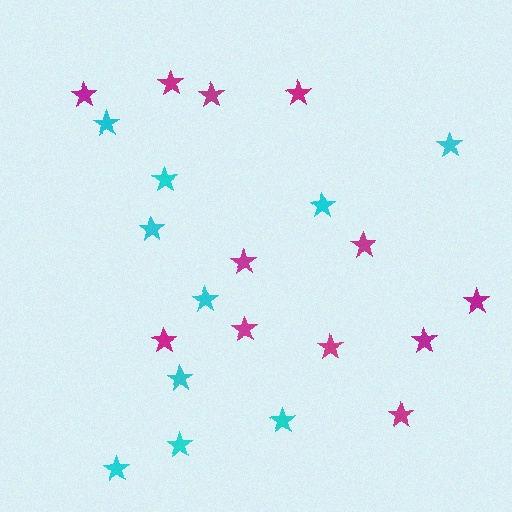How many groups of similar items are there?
There are 2 groups: one group of magenta stars (12) and one group of cyan stars (10).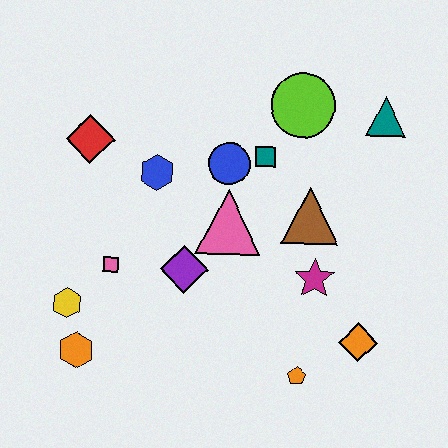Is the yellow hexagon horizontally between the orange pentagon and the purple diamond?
No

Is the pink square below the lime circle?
Yes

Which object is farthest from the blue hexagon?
The orange diamond is farthest from the blue hexagon.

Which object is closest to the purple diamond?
The pink triangle is closest to the purple diamond.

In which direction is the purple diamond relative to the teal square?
The purple diamond is below the teal square.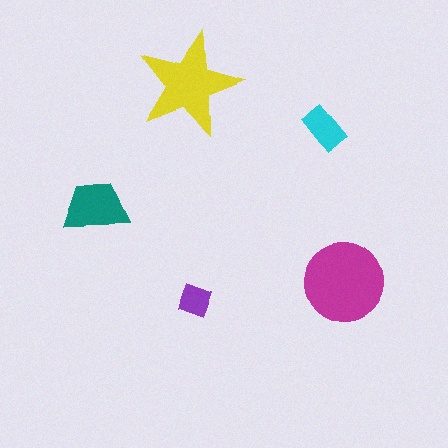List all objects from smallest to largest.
The purple diamond, the cyan rectangle, the teal trapezoid, the yellow star, the magenta circle.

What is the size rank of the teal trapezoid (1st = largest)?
3rd.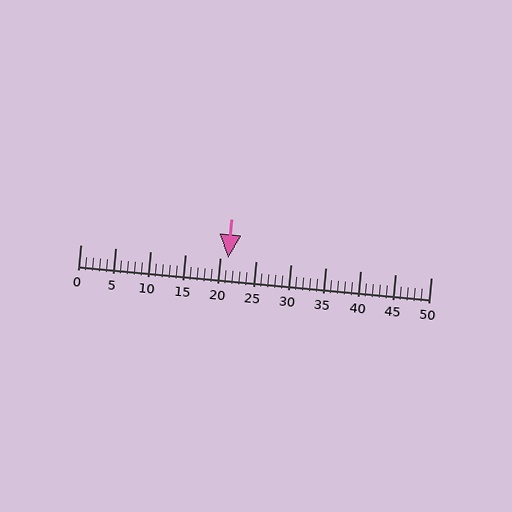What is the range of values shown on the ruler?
The ruler shows values from 0 to 50.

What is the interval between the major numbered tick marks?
The major tick marks are spaced 5 units apart.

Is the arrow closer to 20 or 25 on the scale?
The arrow is closer to 20.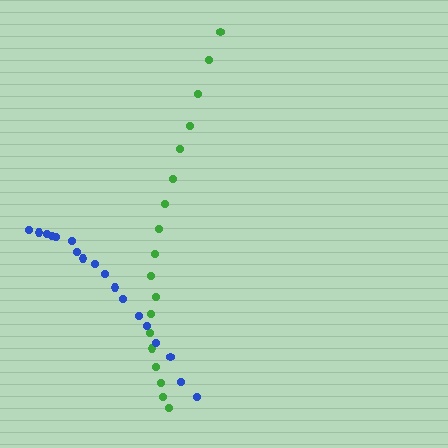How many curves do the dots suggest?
There are 2 distinct paths.